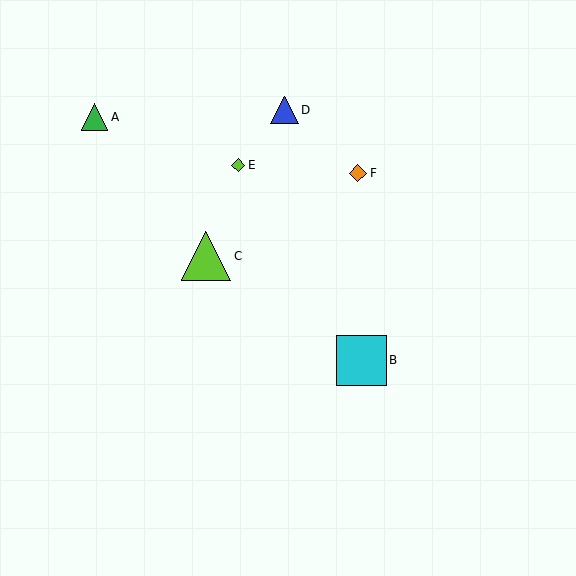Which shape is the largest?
The cyan square (labeled B) is the largest.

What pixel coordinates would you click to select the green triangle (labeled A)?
Click at (94, 117) to select the green triangle A.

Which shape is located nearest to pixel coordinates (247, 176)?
The lime diamond (labeled E) at (238, 165) is nearest to that location.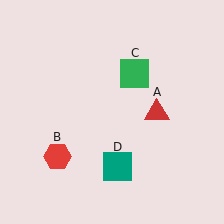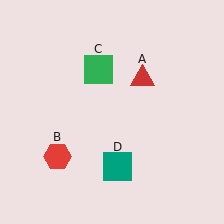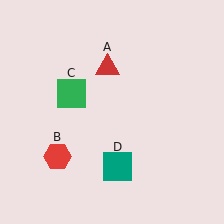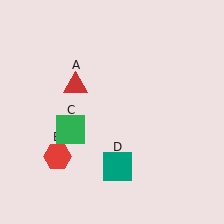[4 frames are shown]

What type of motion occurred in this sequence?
The red triangle (object A), green square (object C) rotated counterclockwise around the center of the scene.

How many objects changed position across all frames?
2 objects changed position: red triangle (object A), green square (object C).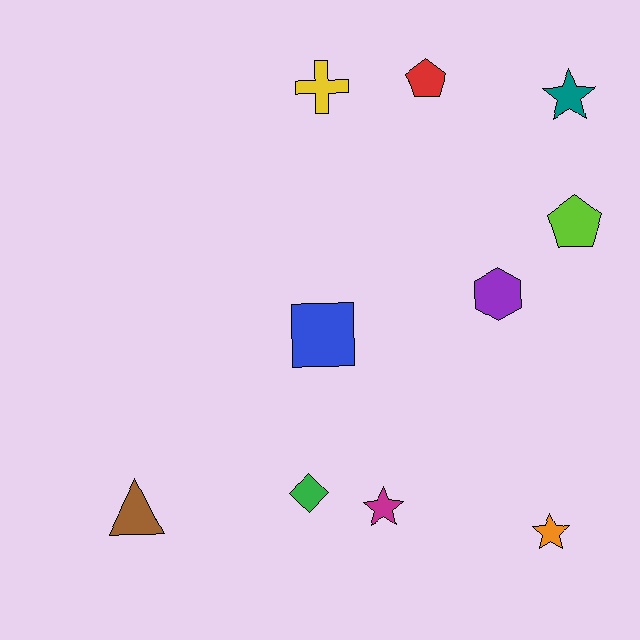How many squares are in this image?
There is 1 square.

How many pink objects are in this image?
There are no pink objects.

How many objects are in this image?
There are 10 objects.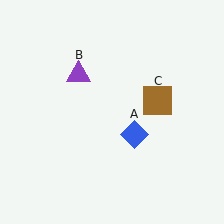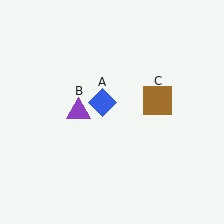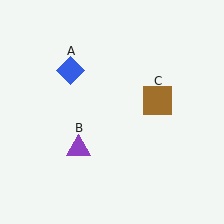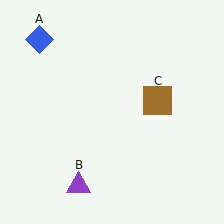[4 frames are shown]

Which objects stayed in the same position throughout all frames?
Brown square (object C) remained stationary.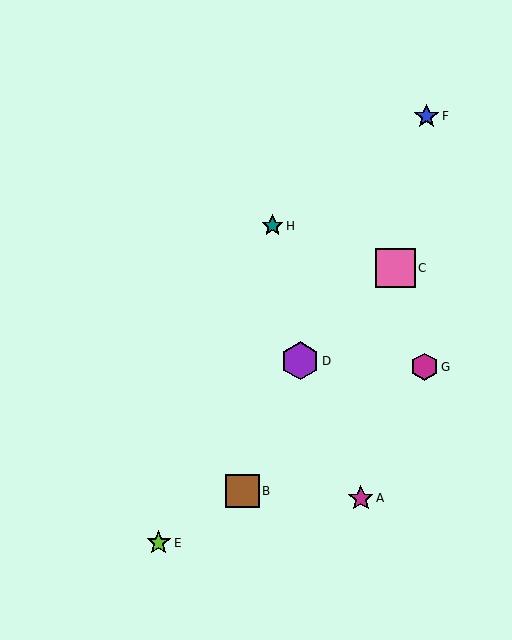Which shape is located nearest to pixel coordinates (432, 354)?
The magenta hexagon (labeled G) at (424, 367) is nearest to that location.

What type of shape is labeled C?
Shape C is a pink square.